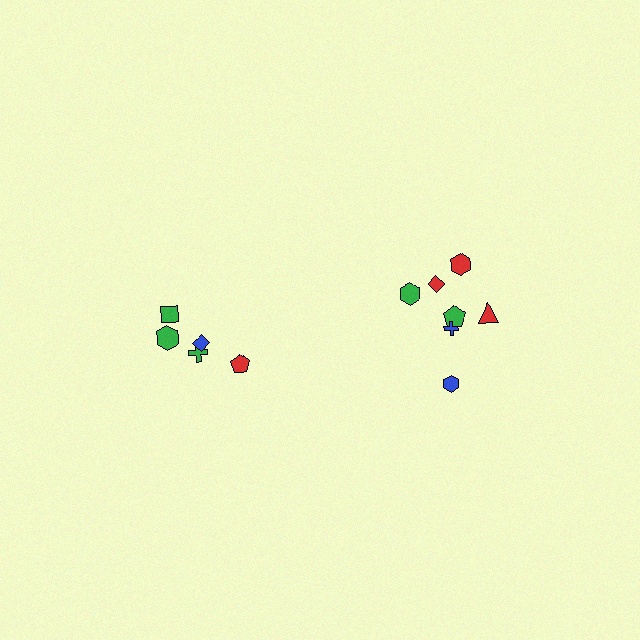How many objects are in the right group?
There are 7 objects.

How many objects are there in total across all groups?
There are 12 objects.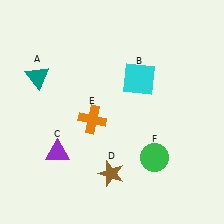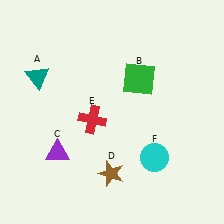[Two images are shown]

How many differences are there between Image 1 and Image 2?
There are 3 differences between the two images.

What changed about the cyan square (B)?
In Image 1, B is cyan. In Image 2, it changed to green.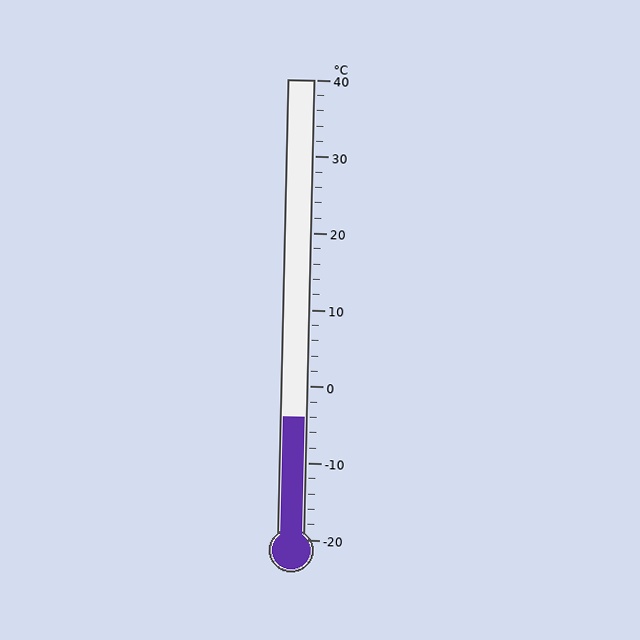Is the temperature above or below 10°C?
The temperature is below 10°C.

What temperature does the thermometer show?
The thermometer shows approximately -4°C.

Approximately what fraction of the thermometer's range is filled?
The thermometer is filled to approximately 25% of its range.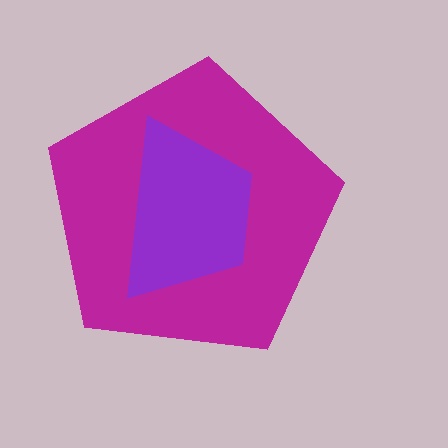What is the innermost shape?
The purple trapezoid.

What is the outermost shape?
The magenta pentagon.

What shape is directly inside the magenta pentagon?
The purple trapezoid.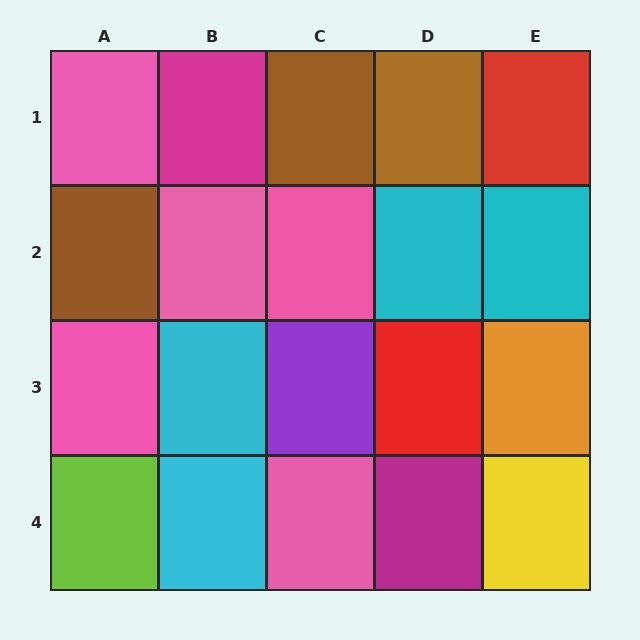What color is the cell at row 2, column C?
Pink.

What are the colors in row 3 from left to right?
Pink, cyan, purple, red, orange.